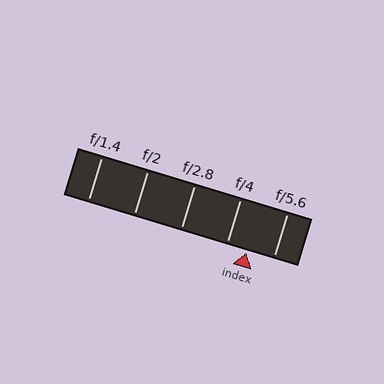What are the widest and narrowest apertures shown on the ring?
The widest aperture shown is f/1.4 and the narrowest is f/5.6.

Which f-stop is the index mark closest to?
The index mark is closest to f/4.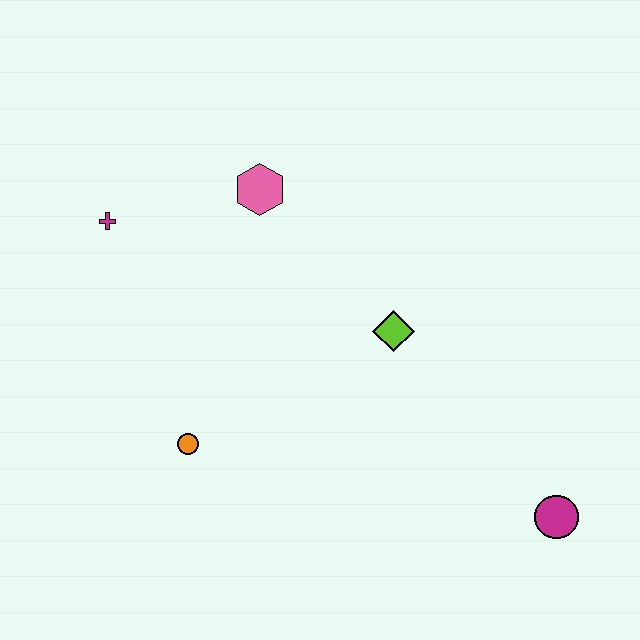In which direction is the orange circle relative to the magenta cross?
The orange circle is below the magenta cross.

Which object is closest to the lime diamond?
The pink hexagon is closest to the lime diamond.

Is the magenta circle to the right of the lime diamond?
Yes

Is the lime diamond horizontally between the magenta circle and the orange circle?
Yes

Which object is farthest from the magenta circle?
The magenta cross is farthest from the magenta circle.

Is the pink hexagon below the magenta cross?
No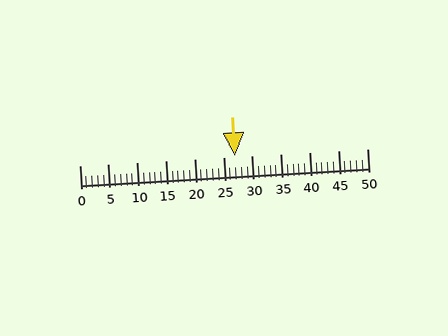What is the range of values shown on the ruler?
The ruler shows values from 0 to 50.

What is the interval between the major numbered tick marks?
The major tick marks are spaced 5 units apart.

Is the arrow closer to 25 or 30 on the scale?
The arrow is closer to 25.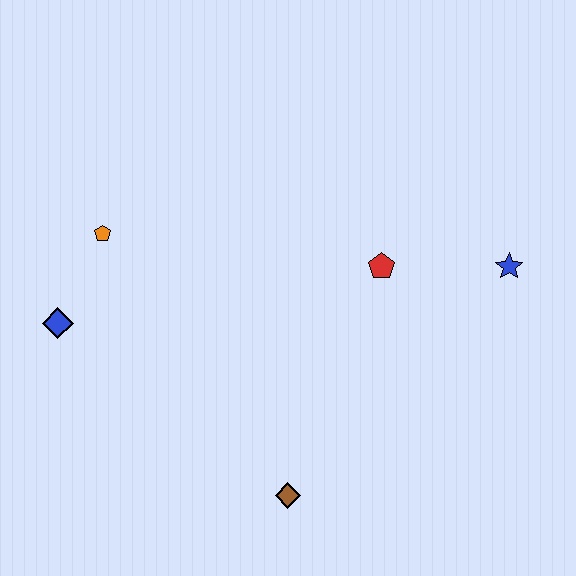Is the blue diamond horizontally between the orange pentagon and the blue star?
No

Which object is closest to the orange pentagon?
The blue diamond is closest to the orange pentagon.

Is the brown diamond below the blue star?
Yes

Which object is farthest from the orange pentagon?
The blue star is farthest from the orange pentagon.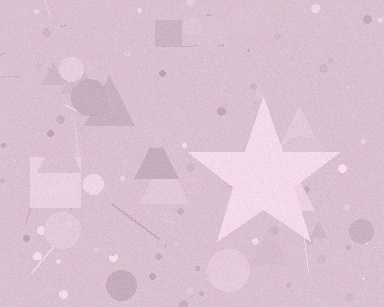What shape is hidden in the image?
A star is hidden in the image.